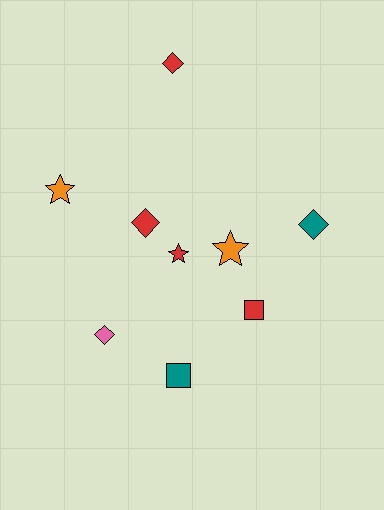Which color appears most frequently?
Red, with 4 objects.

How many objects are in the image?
There are 9 objects.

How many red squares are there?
There is 1 red square.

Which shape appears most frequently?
Diamond, with 4 objects.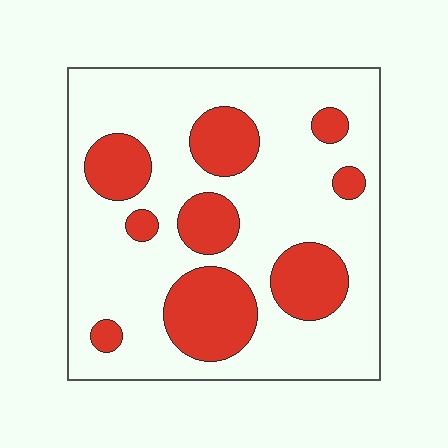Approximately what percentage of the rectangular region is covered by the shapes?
Approximately 25%.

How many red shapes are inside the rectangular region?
9.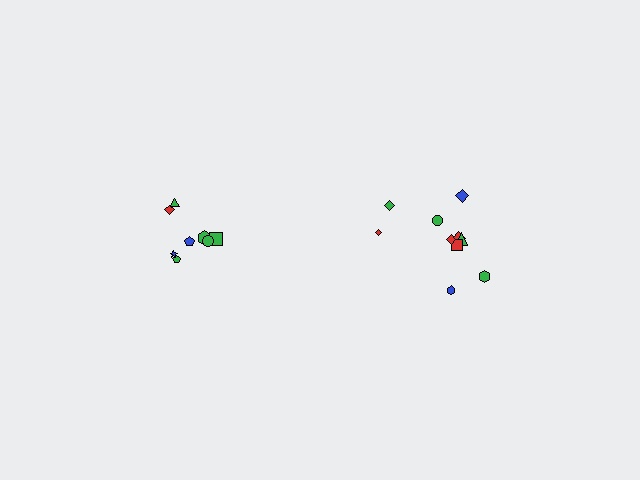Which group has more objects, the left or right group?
The right group.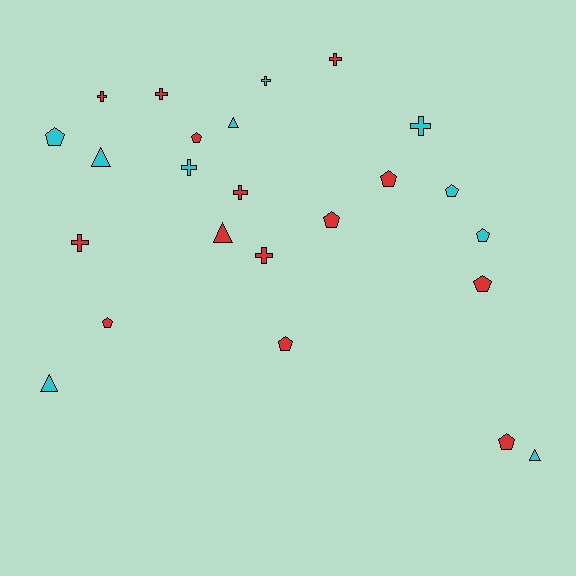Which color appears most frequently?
Red, with 14 objects.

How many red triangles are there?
There is 1 red triangle.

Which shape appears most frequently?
Pentagon, with 10 objects.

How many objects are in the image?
There are 24 objects.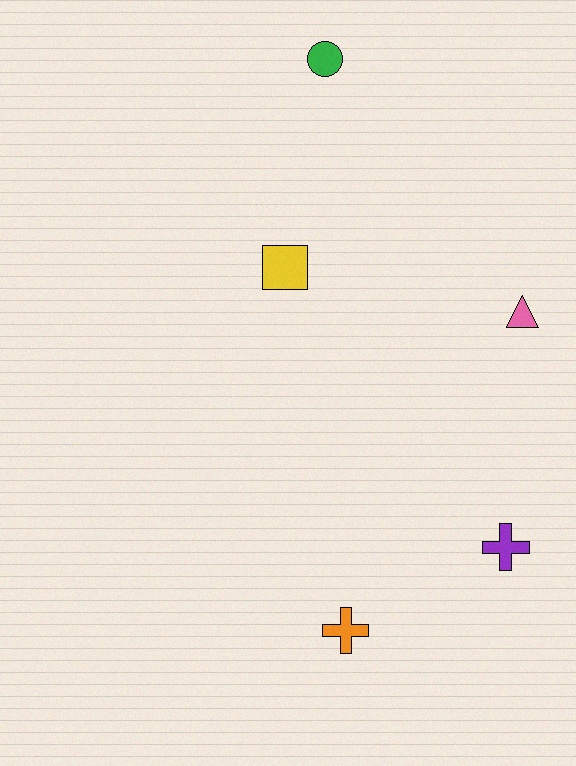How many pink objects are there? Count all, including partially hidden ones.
There is 1 pink object.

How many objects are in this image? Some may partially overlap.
There are 5 objects.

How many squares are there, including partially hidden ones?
There is 1 square.